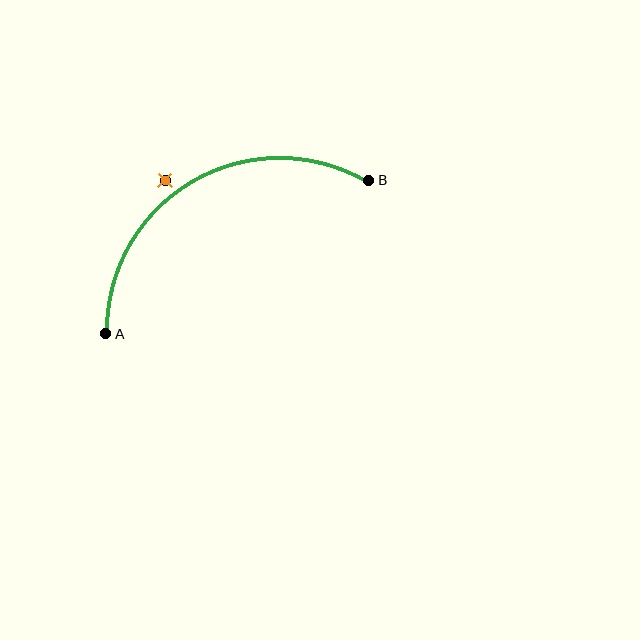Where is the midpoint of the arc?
The arc midpoint is the point on the curve farthest from the straight line joining A and B. It sits above that line.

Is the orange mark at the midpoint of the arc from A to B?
No — the orange mark does not lie on the arc at all. It sits slightly outside the curve.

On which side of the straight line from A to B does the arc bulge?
The arc bulges above the straight line connecting A and B.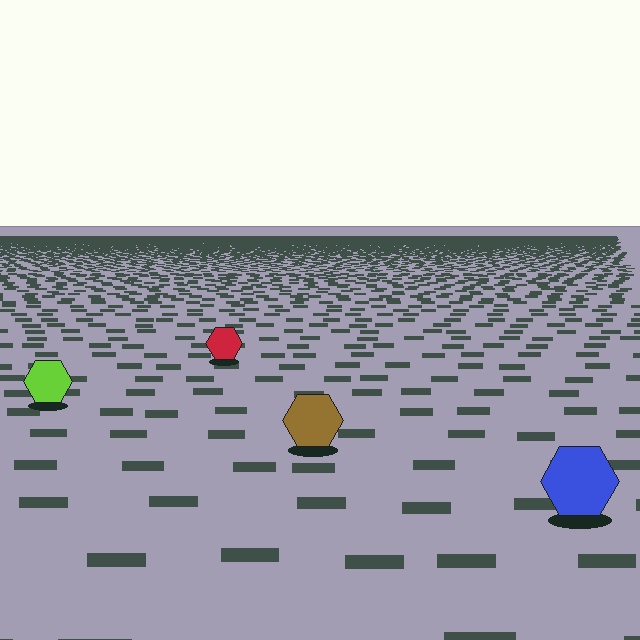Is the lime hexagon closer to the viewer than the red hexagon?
Yes. The lime hexagon is closer — you can tell from the texture gradient: the ground texture is coarser near it.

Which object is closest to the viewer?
The blue hexagon is closest. The texture marks near it are larger and more spread out.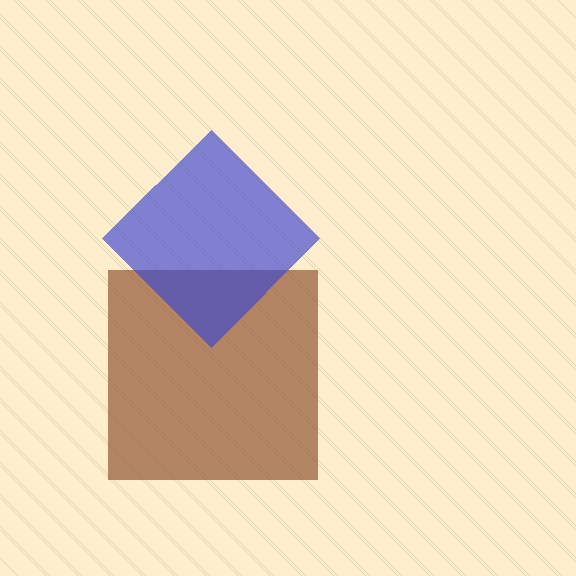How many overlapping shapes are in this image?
There are 2 overlapping shapes in the image.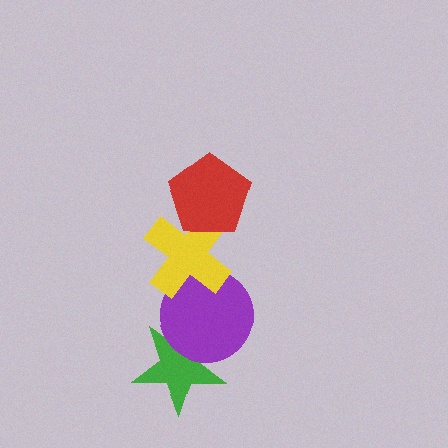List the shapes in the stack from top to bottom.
From top to bottom: the red pentagon, the yellow cross, the purple circle, the green star.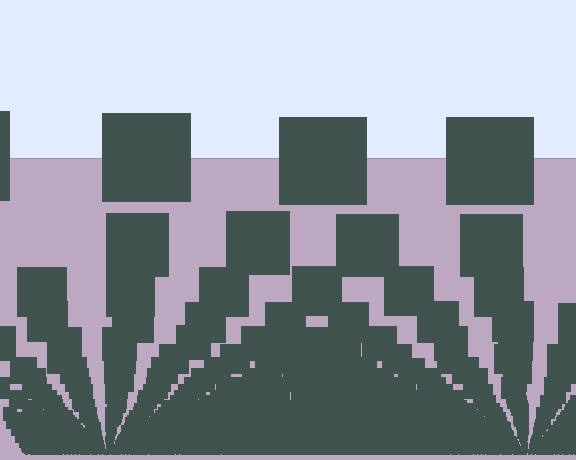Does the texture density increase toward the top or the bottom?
Density increases toward the bottom.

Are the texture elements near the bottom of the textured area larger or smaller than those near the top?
Smaller. The gradient is inverted — elements near the bottom are smaller and denser.